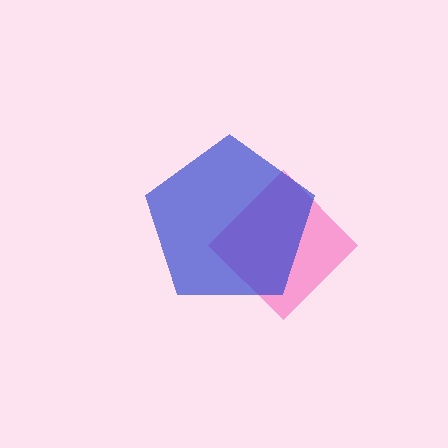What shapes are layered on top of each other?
The layered shapes are: a pink diamond, a blue pentagon.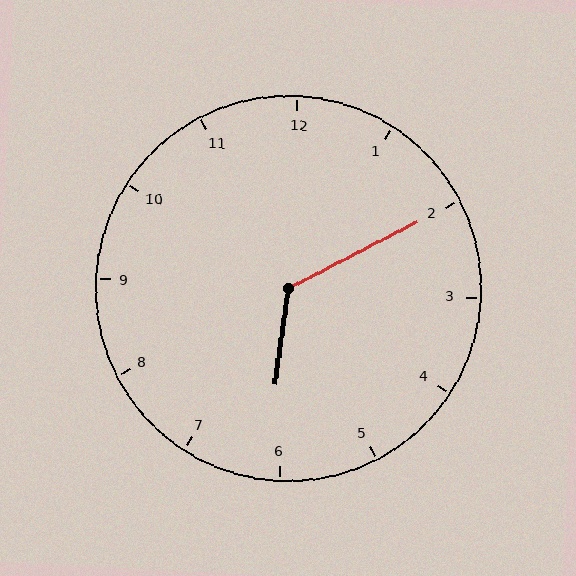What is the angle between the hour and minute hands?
Approximately 125 degrees.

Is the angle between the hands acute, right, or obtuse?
It is obtuse.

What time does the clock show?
6:10.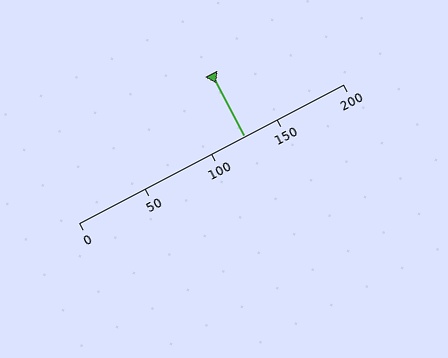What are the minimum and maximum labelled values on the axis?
The axis runs from 0 to 200.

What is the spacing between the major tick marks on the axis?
The major ticks are spaced 50 apart.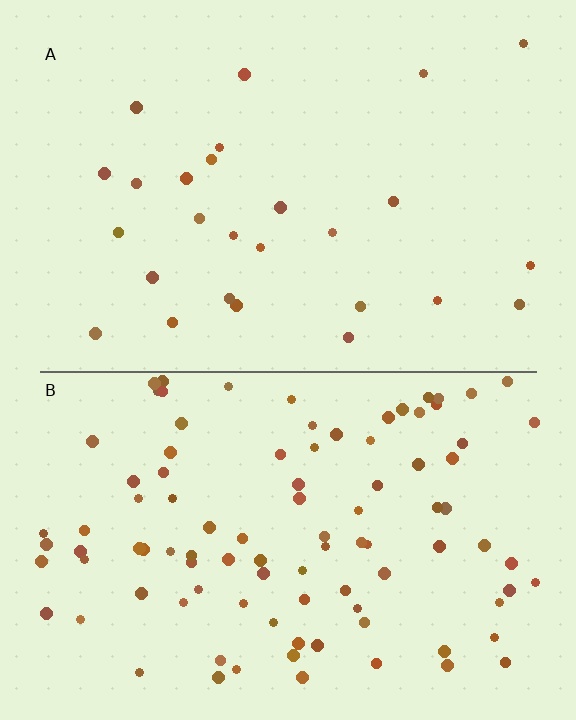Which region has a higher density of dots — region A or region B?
B (the bottom).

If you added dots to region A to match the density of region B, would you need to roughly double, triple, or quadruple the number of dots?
Approximately quadruple.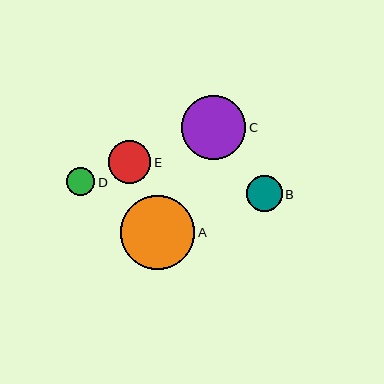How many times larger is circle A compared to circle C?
Circle A is approximately 1.2 times the size of circle C.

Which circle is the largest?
Circle A is the largest with a size of approximately 74 pixels.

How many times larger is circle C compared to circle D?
Circle C is approximately 2.3 times the size of circle D.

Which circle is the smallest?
Circle D is the smallest with a size of approximately 28 pixels.